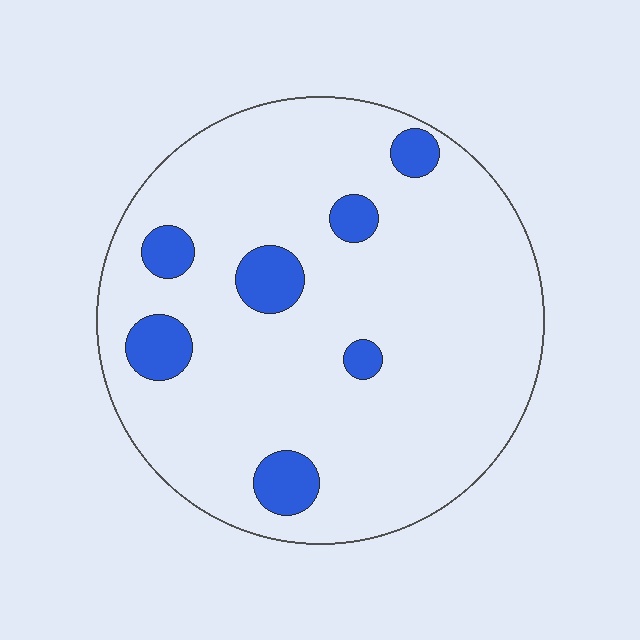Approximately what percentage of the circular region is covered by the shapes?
Approximately 10%.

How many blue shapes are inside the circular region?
7.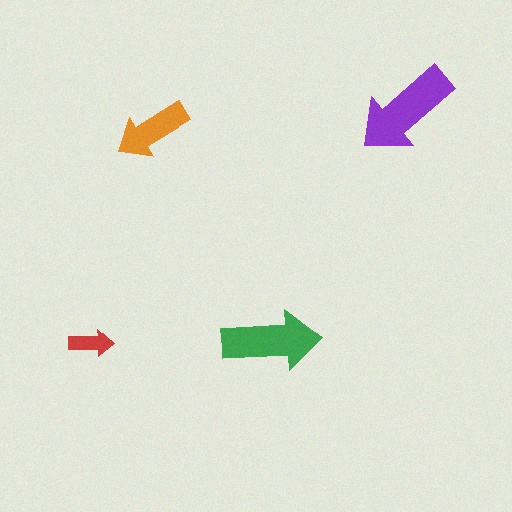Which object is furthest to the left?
The red arrow is leftmost.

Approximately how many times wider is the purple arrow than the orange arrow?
About 1.5 times wider.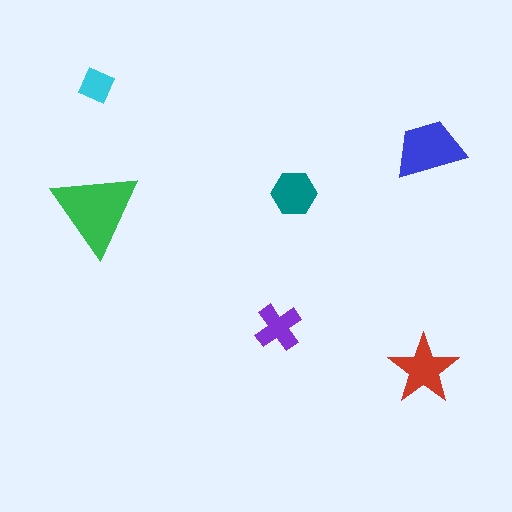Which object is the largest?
The green triangle.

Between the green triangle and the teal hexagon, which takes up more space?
The green triangle.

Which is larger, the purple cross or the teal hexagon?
The teal hexagon.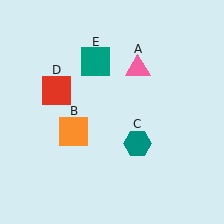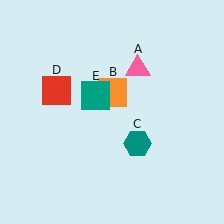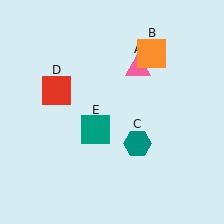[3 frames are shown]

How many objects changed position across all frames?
2 objects changed position: orange square (object B), teal square (object E).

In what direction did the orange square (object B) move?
The orange square (object B) moved up and to the right.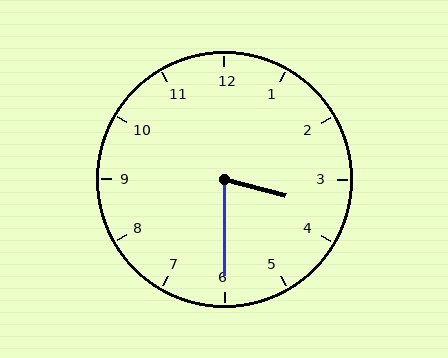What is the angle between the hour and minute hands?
Approximately 75 degrees.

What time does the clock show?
3:30.